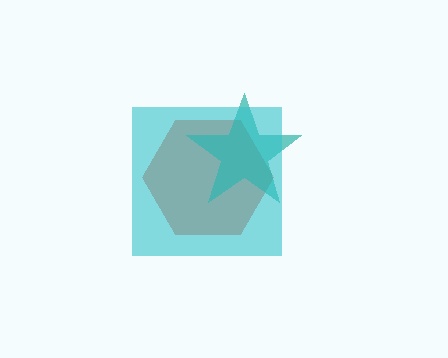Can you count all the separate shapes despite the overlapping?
Yes, there are 3 separate shapes.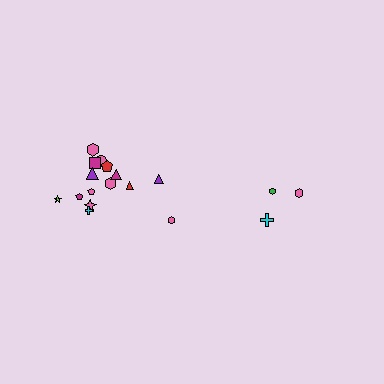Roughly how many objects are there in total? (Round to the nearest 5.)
Roughly 20 objects in total.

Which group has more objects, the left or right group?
The left group.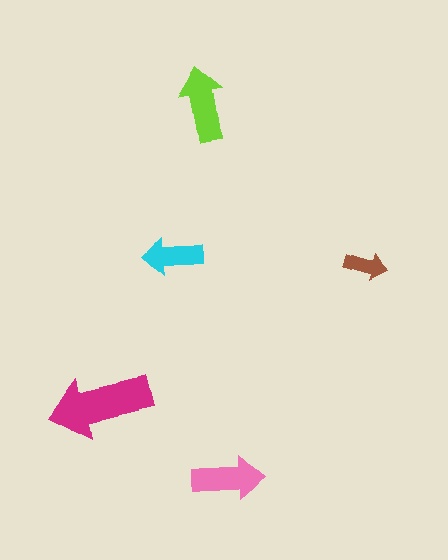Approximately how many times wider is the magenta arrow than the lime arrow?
About 1.5 times wider.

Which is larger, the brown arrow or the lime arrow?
The lime one.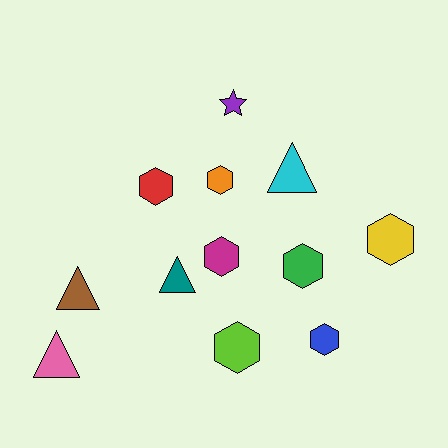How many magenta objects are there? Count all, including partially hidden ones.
There is 1 magenta object.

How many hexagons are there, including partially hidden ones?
There are 7 hexagons.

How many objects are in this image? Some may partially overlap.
There are 12 objects.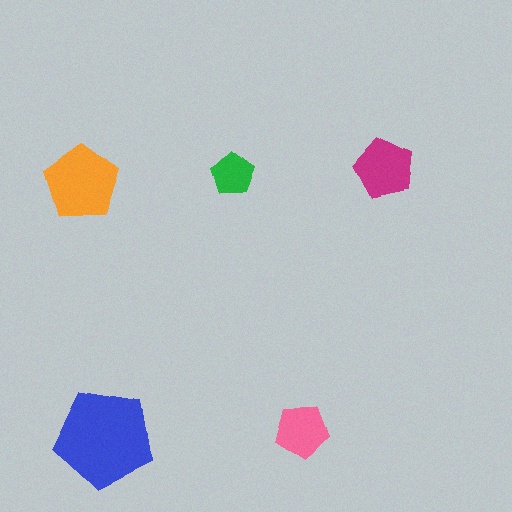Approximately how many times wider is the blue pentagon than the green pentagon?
About 2.5 times wider.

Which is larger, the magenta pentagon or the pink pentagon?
The magenta one.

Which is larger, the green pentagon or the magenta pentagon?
The magenta one.